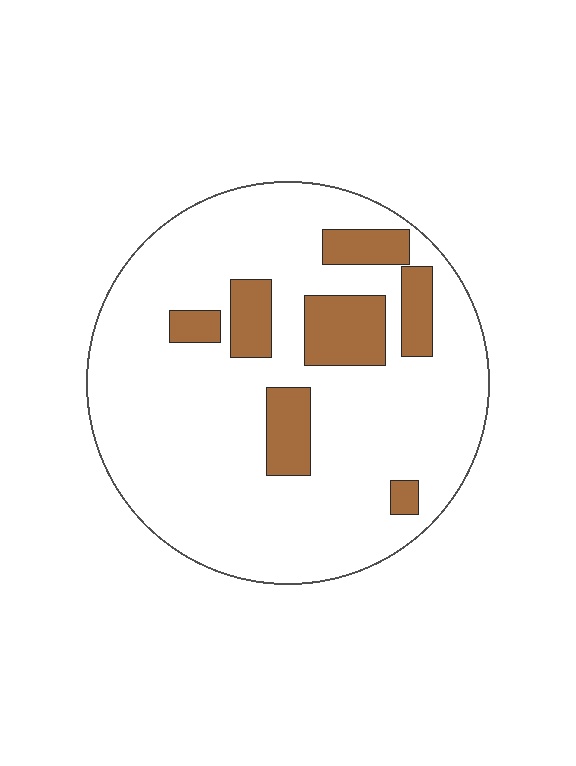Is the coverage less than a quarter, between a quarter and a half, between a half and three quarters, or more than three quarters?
Less than a quarter.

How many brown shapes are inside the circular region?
7.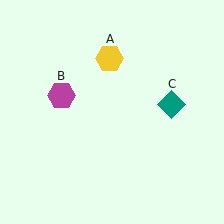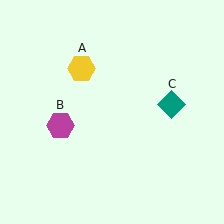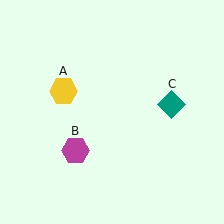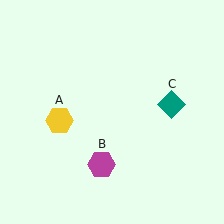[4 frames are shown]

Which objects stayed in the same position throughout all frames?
Teal diamond (object C) remained stationary.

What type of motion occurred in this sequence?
The yellow hexagon (object A), magenta hexagon (object B) rotated counterclockwise around the center of the scene.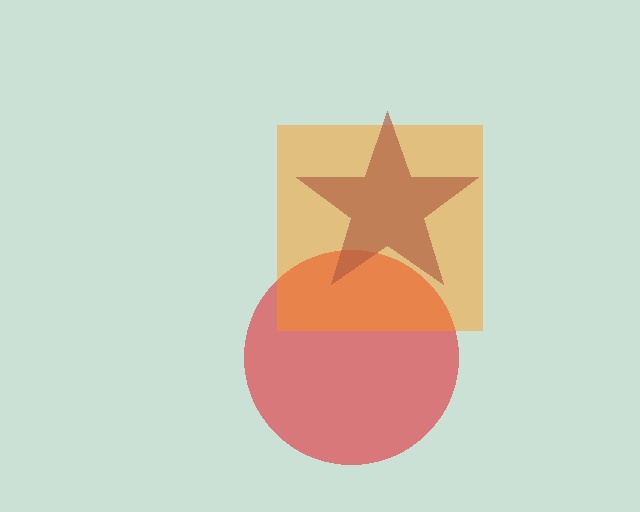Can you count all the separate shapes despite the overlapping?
Yes, there are 3 separate shapes.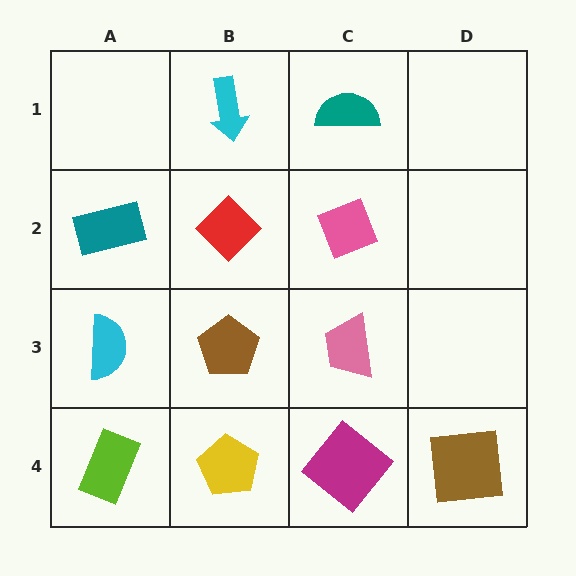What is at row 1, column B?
A cyan arrow.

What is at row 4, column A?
A lime rectangle.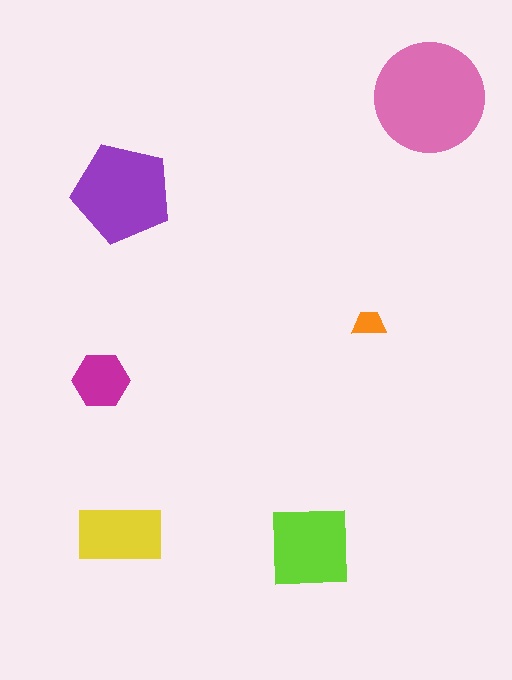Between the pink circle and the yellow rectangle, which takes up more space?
The pink circle.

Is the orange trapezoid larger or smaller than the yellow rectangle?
Smaller.